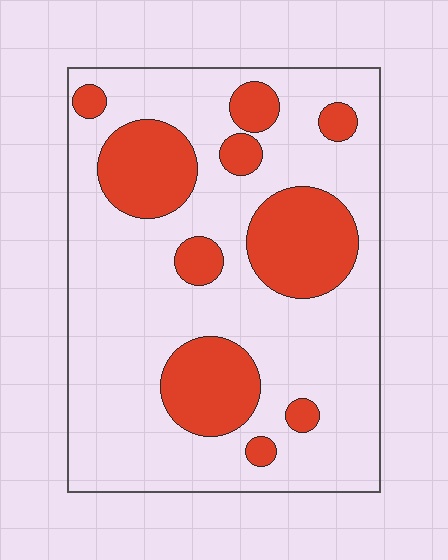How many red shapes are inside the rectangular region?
10.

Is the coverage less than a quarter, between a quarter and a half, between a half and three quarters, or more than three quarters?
Between a quarter and a half.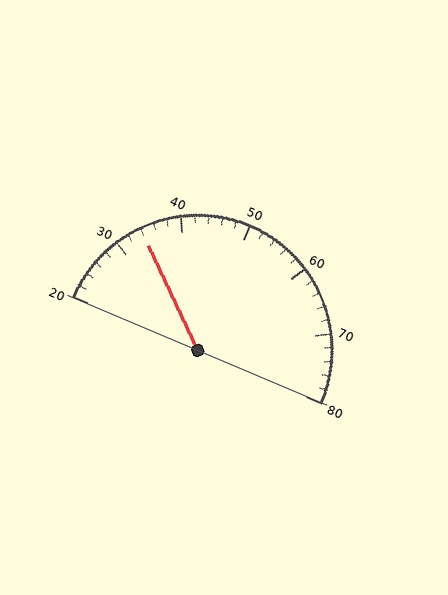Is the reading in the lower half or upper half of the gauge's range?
The reading is in the lower half of the range (20 to 80).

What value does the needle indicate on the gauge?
The needle indicates approximately 34.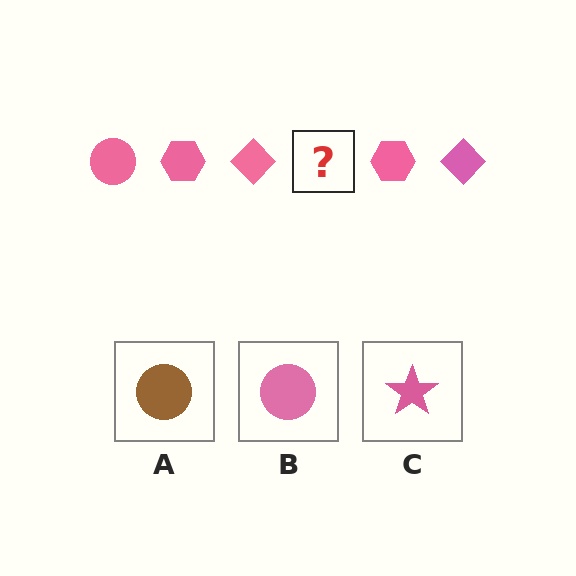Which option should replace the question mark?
Option B.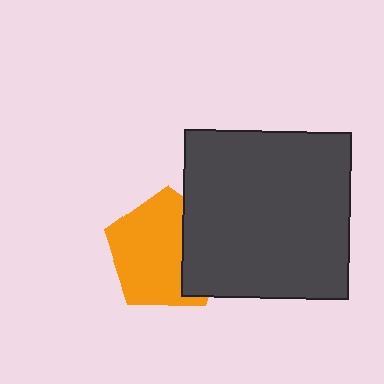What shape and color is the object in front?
The object in front is a dark gray square.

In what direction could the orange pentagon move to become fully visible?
The orange pentagon could move left. That would shift it out from behind the dark gray square entirely.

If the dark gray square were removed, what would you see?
You would see the complete orange pentagon.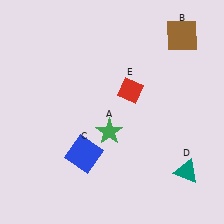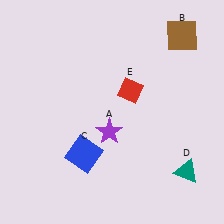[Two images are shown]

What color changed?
The star (A) changed from green in Image 1 to purple in Image 2.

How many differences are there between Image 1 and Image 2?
There is 1 difference between the two images.